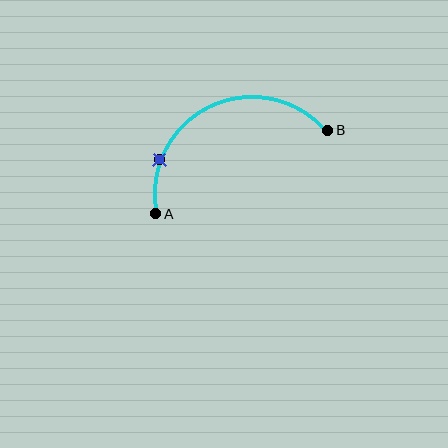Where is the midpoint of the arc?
The arc midpoint is the point on the curve farthest from the straight line joining A and B. It sits above that line.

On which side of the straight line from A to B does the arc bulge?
The arc bulges above the straight line connecting A and B.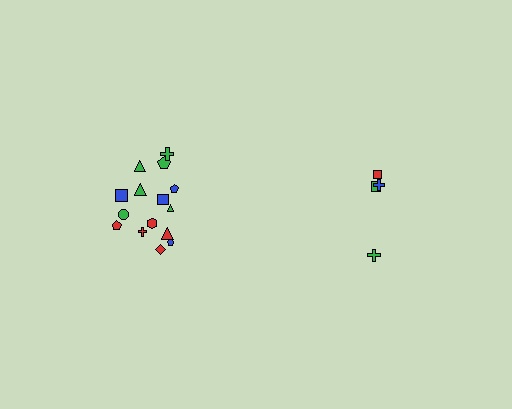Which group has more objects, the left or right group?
The left group.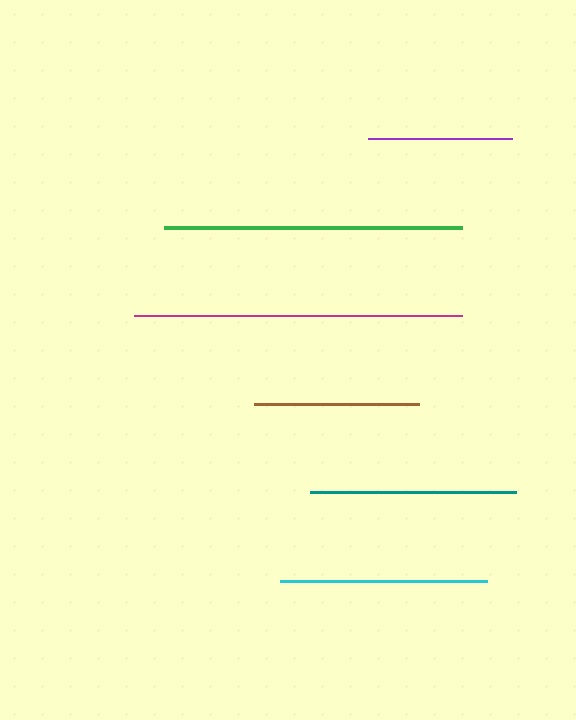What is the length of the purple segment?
The purple segment is approximately 143 pixels long.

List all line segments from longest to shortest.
From longest to shortest: magenta, green, cyan, teal, brown, purple.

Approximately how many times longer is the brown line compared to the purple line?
The brown line is approximately 1.1 times the length of the purple line.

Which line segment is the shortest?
The purple line is the shortest at approximately 143 pixels.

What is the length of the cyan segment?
The cyan segment is approximately 207 pixels long.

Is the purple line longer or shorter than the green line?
The green line is longer than the purple line.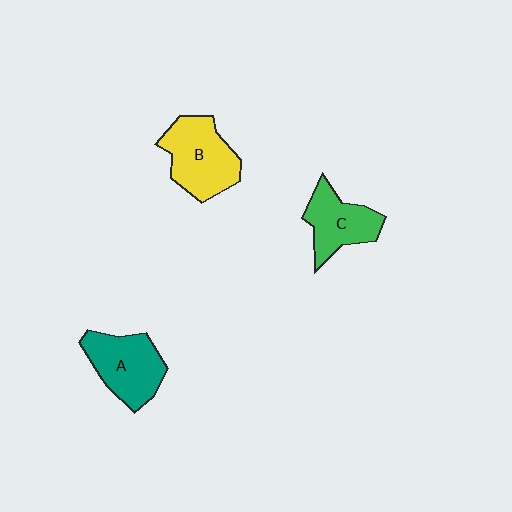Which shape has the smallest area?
Shape C (green).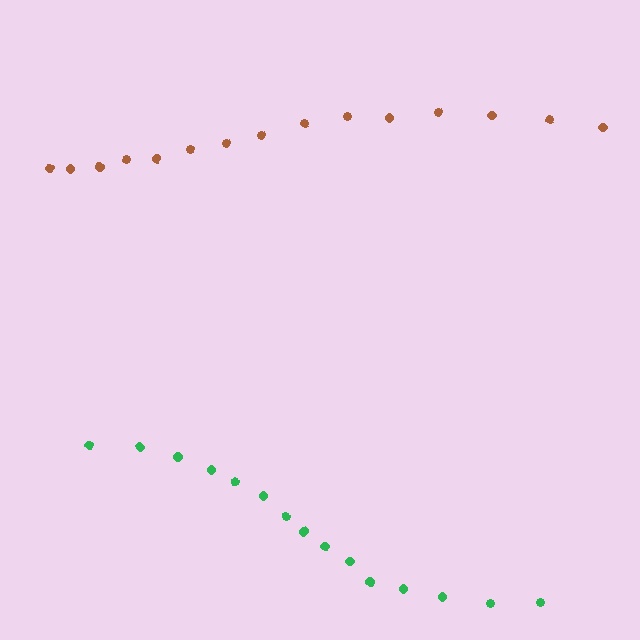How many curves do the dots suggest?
There are 2 distinct paths.